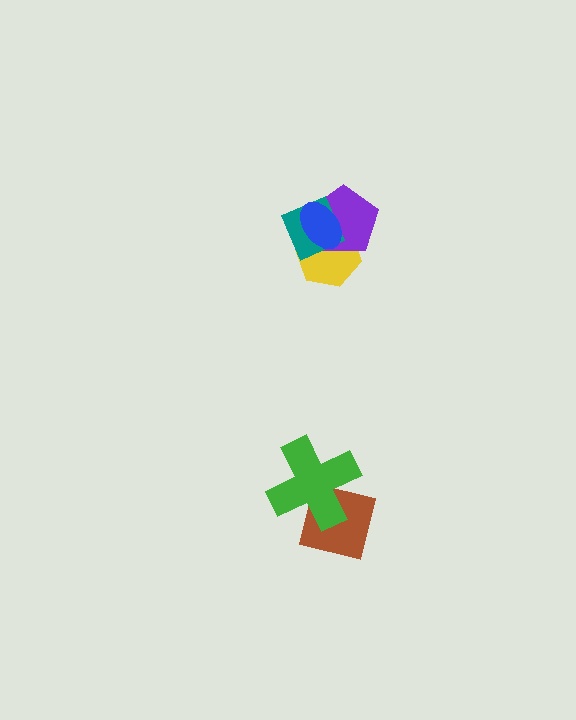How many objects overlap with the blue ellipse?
3 objects overlap with the blue ellipse.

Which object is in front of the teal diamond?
The blue ellipse is in front of the teal diamond.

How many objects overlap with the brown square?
1 object overlaps with the brown square.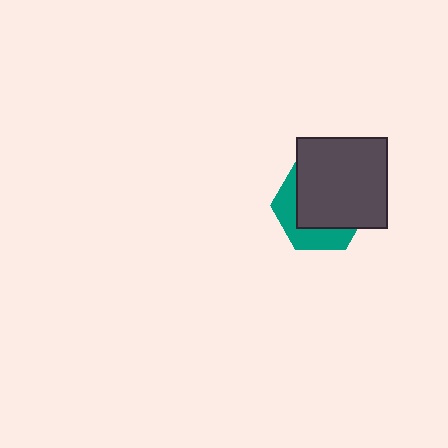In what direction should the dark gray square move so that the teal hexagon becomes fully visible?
The dark gray square should move toward the upper-right. That is the shortest direction to clear the overlap and leave the teal hexagon fully visible.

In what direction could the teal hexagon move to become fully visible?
The teal hexagon could move toward the lower-left. That would shift it out from behind the dark gray square entirely.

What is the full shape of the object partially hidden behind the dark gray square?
The partially hidden object is a teal hexagon.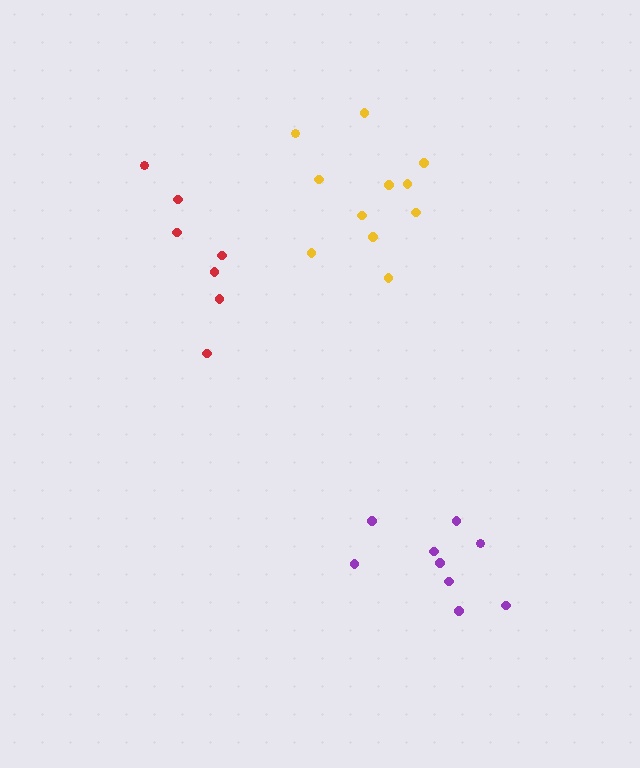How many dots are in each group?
Group 1: 7 dots, Group 2: 9 dots, Group 3: 11 dots (27 total).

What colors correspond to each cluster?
The clusters are colored: red, purple, yellow.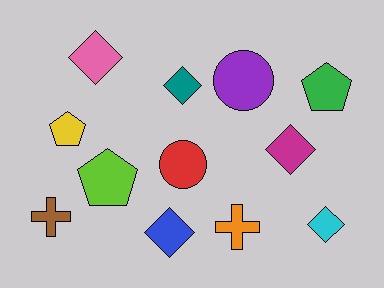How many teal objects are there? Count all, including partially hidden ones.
There is 1 teal object.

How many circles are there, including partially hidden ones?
There are 2 circles.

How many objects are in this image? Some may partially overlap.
There are 12 objects.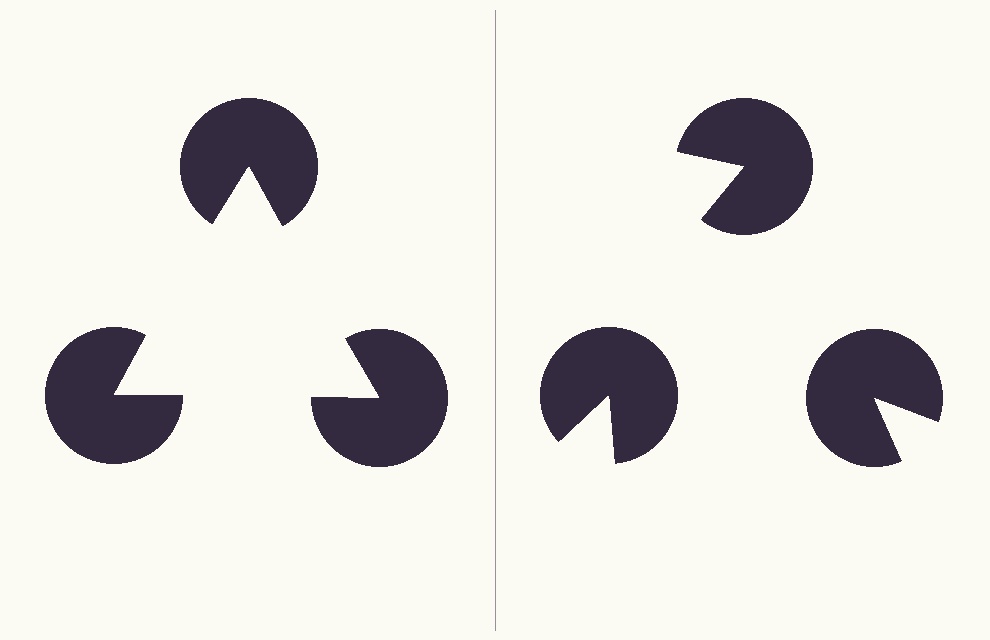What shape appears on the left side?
An illusory triangle.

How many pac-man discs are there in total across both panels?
6 — 3 on each side.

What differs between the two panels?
The pac-man discs are positioned identically on both sides; only the wedge orientations differ. On the left they align to a triangle; on the right they are misaligned.